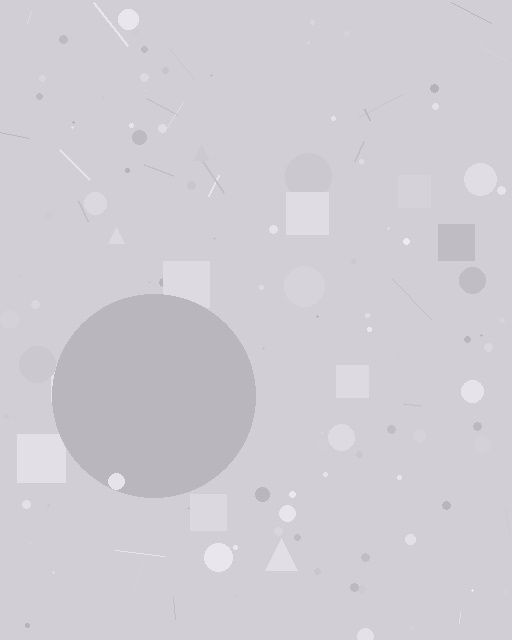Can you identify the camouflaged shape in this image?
The camouflaged shape is a circle.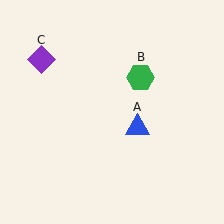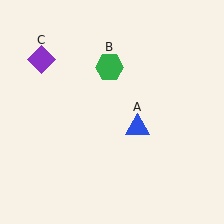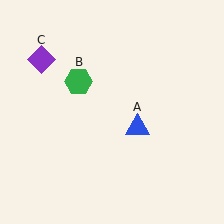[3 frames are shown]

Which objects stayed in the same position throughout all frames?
Blue triangle (object A) and purple diamond (object C) remained stationary.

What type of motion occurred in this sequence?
The green hexagon (object B) rotated counterclockwise around the center of the scene.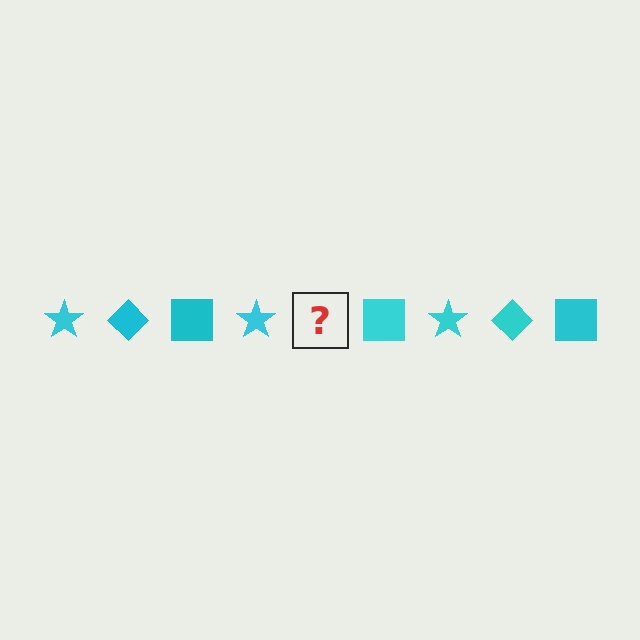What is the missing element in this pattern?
The missing element is a cyan diamond.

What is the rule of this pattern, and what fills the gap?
The rule is that the pattern cycles through star, diamond, square shapes in cyan. The gap should be filled with a cyan diamond.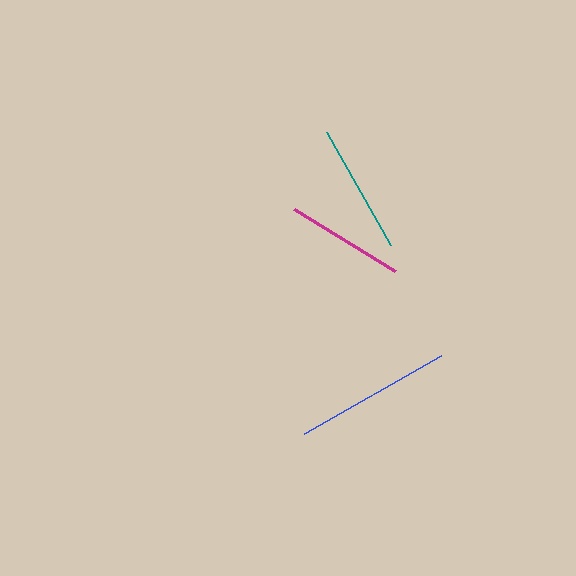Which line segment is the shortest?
The magenta line is the shortest at approximately 118 pixels.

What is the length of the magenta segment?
The magenta segment is approximately 118 pixels long.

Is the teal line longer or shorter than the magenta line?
The teal line is longer than the magenta line.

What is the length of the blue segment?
The blue segment is approximately 158 pixels long.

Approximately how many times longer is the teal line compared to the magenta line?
The teal line is approximately 1.1 times the length of the magenta line.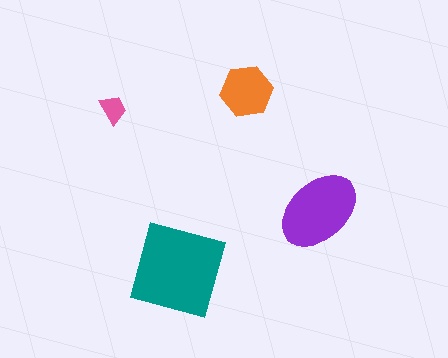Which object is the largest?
The teal square.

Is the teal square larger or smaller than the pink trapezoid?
Larger.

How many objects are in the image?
There are 4 objects in the image.